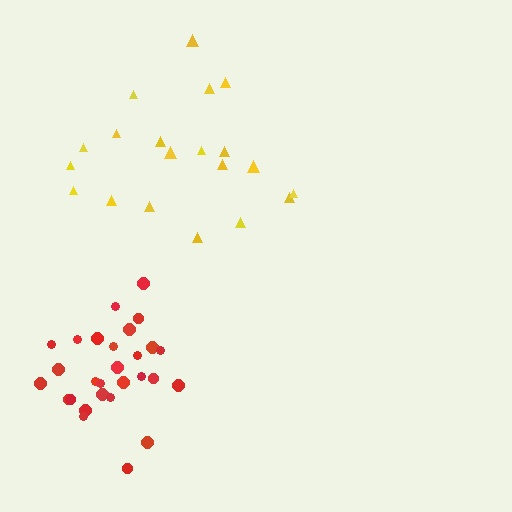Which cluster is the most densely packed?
Red.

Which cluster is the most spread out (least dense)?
Yellow.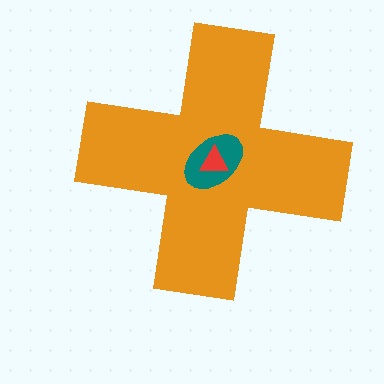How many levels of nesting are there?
3.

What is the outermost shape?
The orange cross.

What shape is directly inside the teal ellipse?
The red triangle.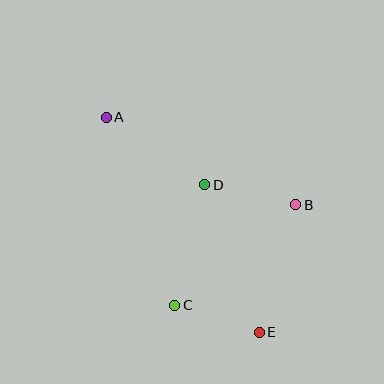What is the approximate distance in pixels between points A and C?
The distance between A and C is approximately 200 pixels.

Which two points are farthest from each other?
Points A and E are farthest from each other.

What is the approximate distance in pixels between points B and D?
The distance between B and D is approximately 93 pixels.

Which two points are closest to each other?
Points C and E are closest to each other.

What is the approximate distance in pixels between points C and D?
The distance between C and D is approximately 125 pixels.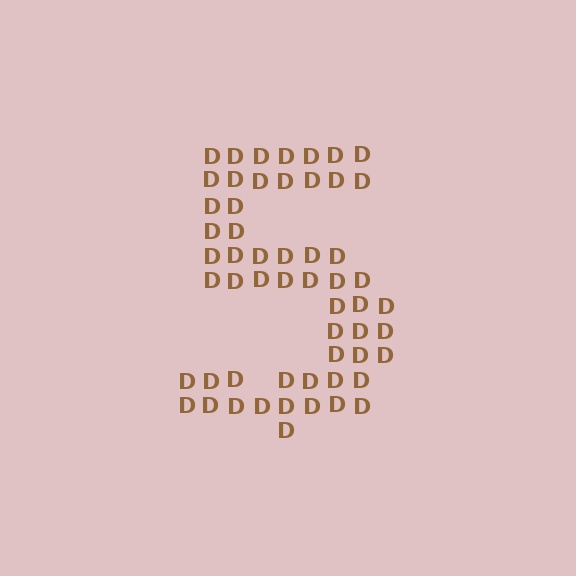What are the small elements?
The small elements are letter D's.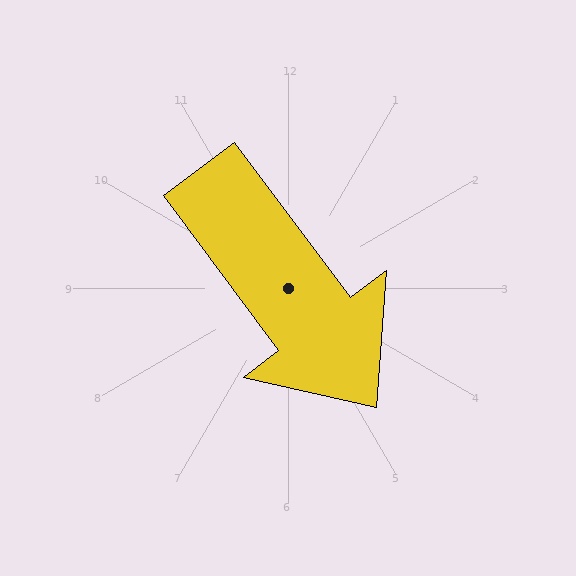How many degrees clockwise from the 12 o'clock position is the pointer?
Approximately 143 degrees.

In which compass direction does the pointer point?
Southeast.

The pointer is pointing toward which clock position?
Roughly 5 o'clock.